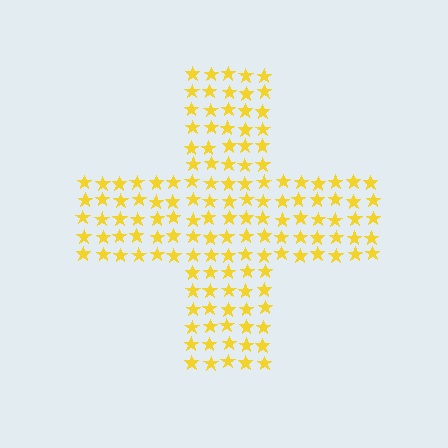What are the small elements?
The small elements are stars.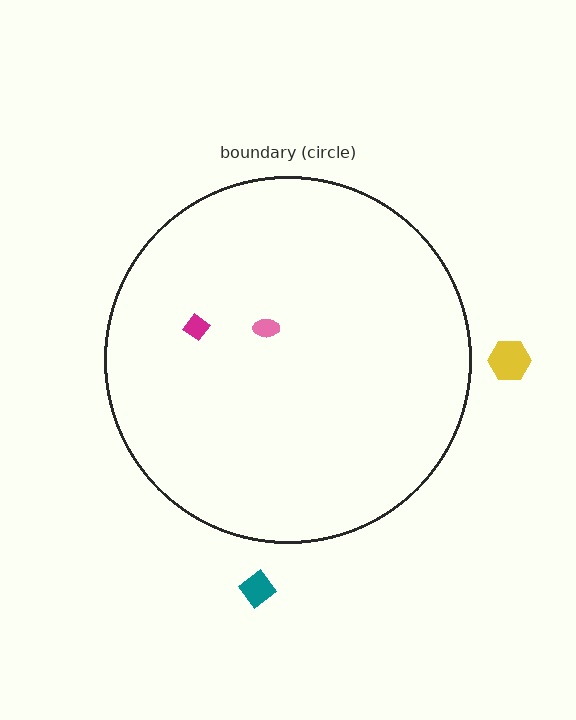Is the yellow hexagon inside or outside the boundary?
Outside.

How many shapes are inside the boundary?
2 inside, 2 outside.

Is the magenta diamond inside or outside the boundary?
Inside.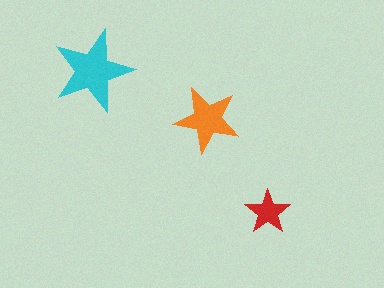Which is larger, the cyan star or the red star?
The cyan one.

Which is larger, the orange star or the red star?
The orange one.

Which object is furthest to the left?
The cyan star is leftmost.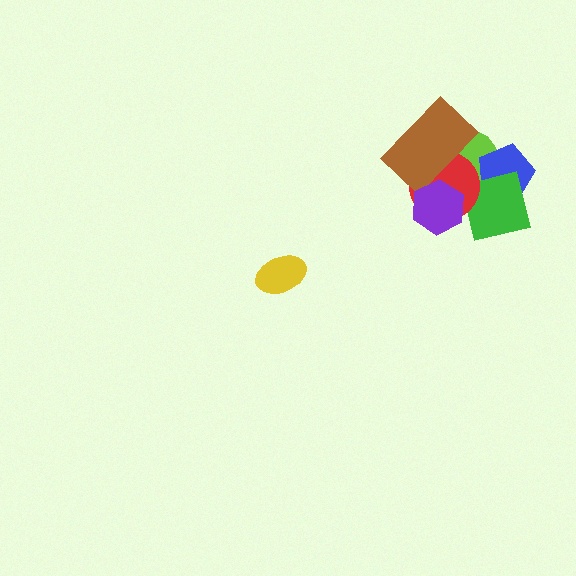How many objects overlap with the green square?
4 objects overlap with the green square.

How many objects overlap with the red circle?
4 objects overlap with the red circle.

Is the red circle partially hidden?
Yes, it is partially covered by another shape.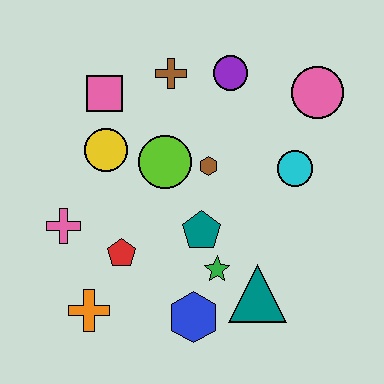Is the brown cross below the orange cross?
No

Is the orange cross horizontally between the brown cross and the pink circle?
No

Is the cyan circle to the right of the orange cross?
Yes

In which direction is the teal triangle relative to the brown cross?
The teal triangle is below the brown cross.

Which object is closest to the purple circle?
The brown cross is closest to the purple circle.